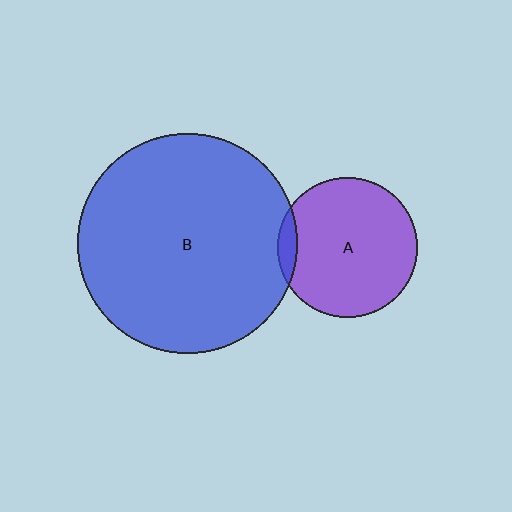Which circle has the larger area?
Circle B (blue).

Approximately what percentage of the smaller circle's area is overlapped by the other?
Approximately 5%.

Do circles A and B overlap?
Yes.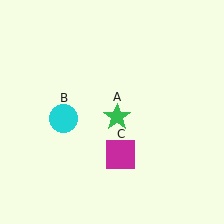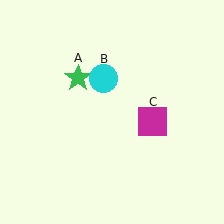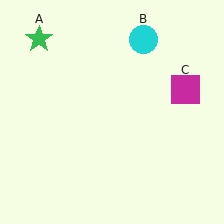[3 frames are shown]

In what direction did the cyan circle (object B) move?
The cyan circle (object B) moved up and to the right.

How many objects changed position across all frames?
3 objects changed position: green star (object A), cyan circle (object B), magenta square (object C).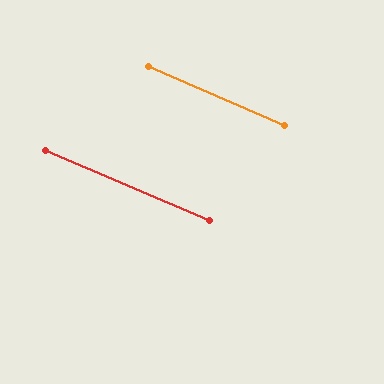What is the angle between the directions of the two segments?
Approximately 1 degree.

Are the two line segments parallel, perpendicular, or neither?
Parallel — their directions differ by only 0.6°.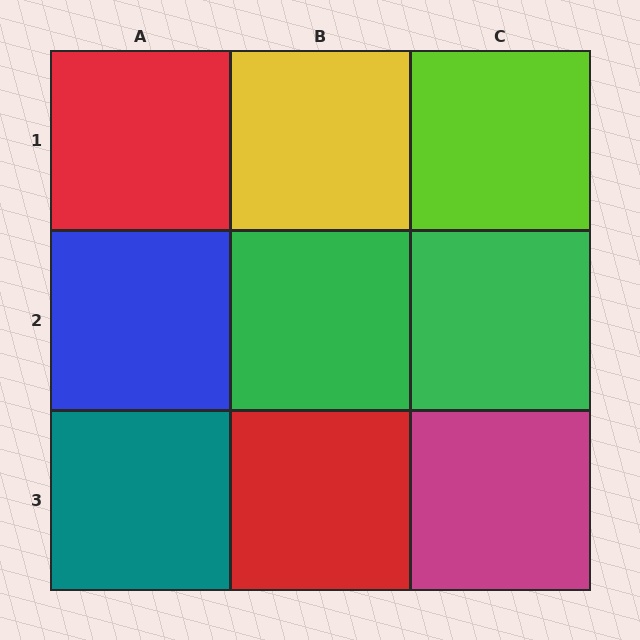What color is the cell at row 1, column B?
Yellow.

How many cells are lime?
1 cell is lime.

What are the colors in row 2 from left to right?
Blue, green, green.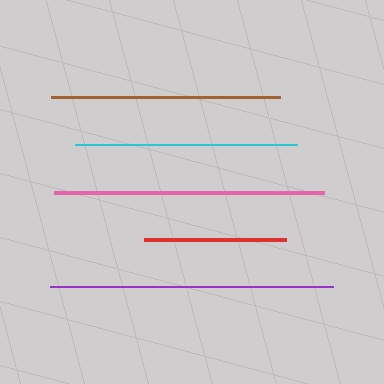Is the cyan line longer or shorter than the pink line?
The pink line is longer than the cyan line.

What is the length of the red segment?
The red segment is approximately 143 pixels long.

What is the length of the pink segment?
The pink segment is approximately 270 pixels long.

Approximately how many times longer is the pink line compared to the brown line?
The pink line is approximately 1.2 times the length of the brown line.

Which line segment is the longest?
The purple line is the longest at approximately 284 pixels.